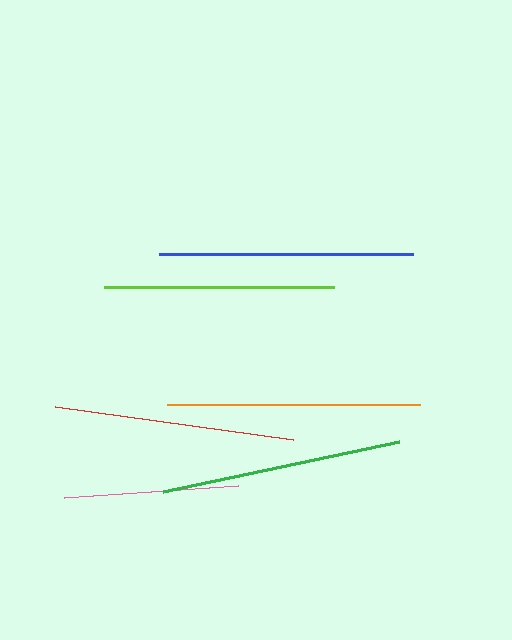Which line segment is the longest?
The blue line is the longest at approximately 254 pixels.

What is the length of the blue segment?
The blue segment is approximately 254 pixels long.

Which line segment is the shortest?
The pink line is the shortest at approximately 175 pixels.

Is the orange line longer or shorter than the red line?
The orange line is longer than the red line.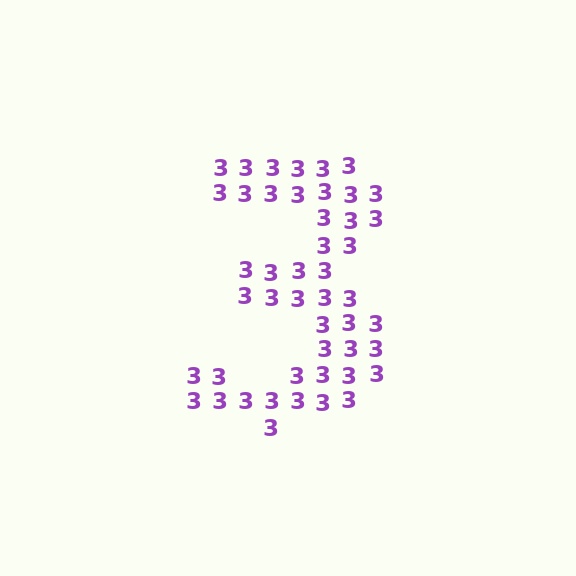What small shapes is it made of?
It is made of small digit 3's.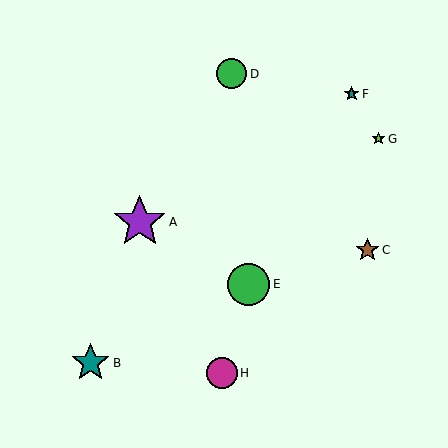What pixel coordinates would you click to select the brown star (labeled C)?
Click at (368, 250) to select the brown star C.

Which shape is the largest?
The purple star (labeled A) is the largest.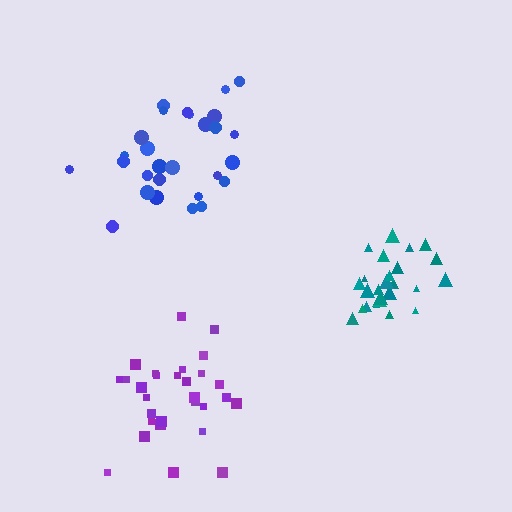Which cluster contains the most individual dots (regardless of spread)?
Purple (29).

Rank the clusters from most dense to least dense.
teal, purple, blue.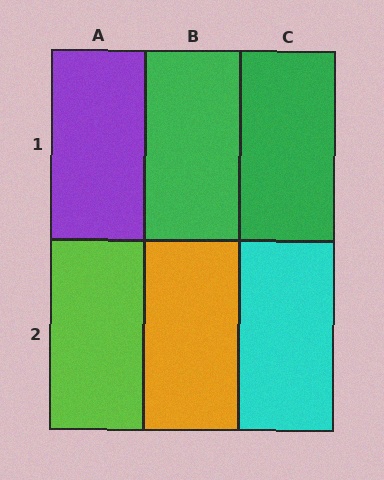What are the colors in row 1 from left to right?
Purple, green, green.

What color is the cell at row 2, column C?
Cyan.